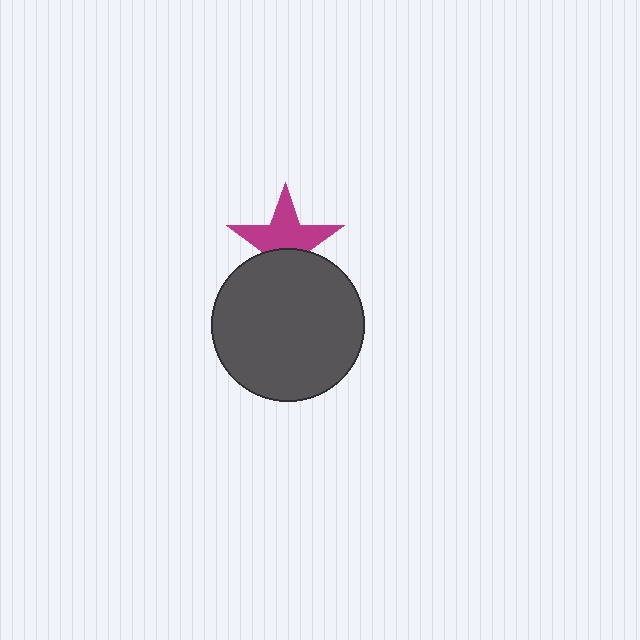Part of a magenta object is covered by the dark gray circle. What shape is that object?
It is a star.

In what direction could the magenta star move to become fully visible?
The magenta star could move up. That would shift it out from behind the dark gray circle entirely.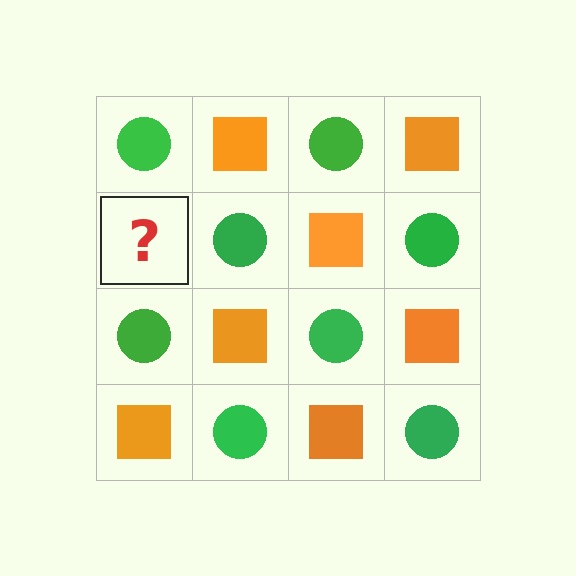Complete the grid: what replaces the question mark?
The question mark should be replaced with an orange square.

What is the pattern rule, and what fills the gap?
The rule is that it alternates green circle and orange square in a checkerboard pattern. The gap should be filled with an orange square.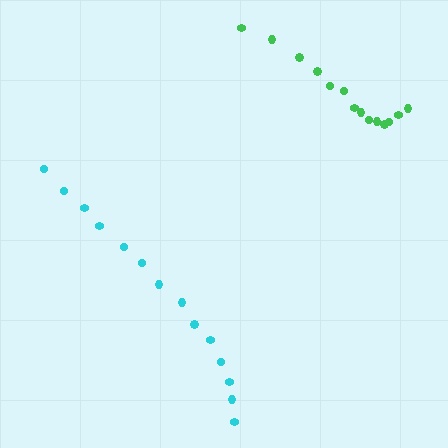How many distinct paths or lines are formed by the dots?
There are 2 distinct paths.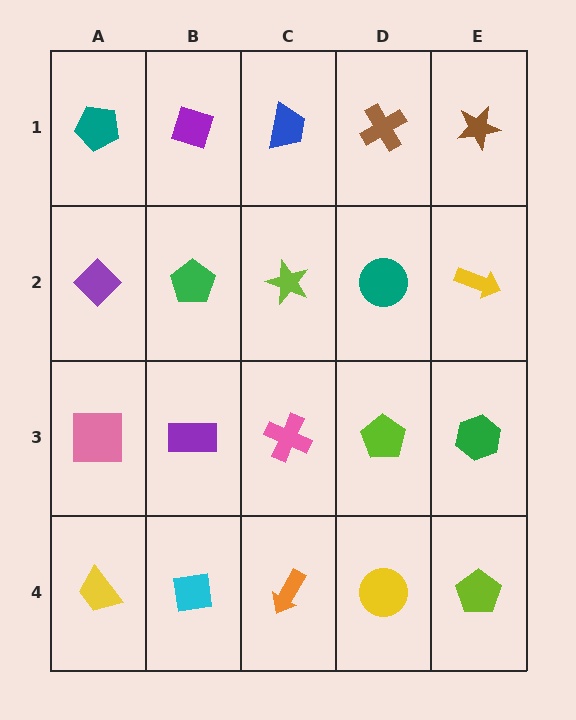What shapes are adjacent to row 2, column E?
A brown star (row 1, column E), a green hexagon (row 3, column E), a teal circle (row 2, column D).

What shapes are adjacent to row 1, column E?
A yellow arrow (row 2, column E), a brown cross (row 1, column D).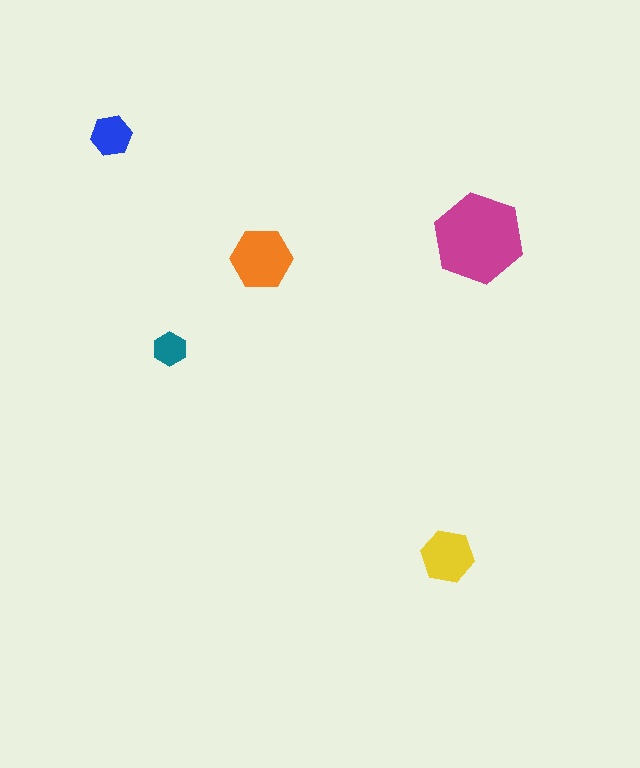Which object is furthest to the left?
The blue hexagon is leftmost.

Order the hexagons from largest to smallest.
the magenta one, the orange one, the yellow one, the blue one, the teal one.